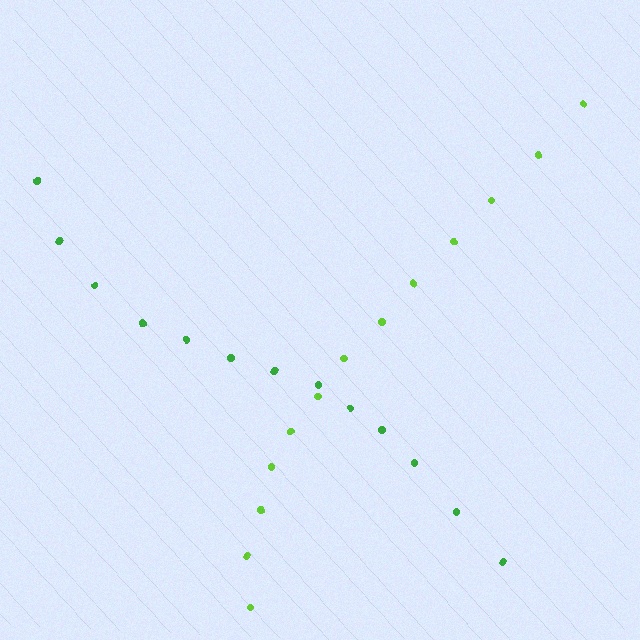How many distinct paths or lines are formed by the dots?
There are 2 distinct paths.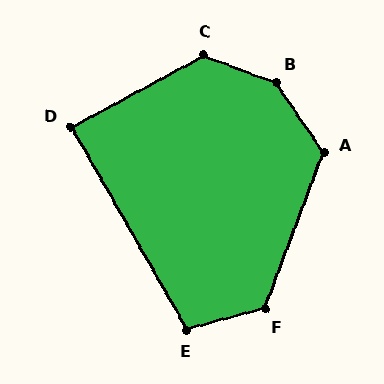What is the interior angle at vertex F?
Approximately 125 degrees (obtuse).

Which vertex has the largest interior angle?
B, at approximately 146 degrees.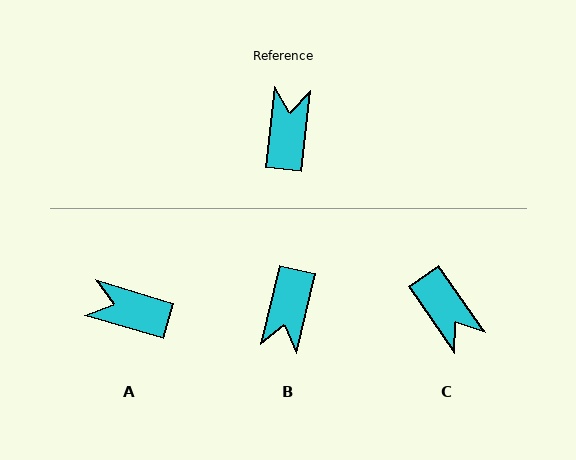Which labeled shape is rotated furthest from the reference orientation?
B, about 173 degrees away.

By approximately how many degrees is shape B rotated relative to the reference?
Approximately 173 degrees counter-clockwise.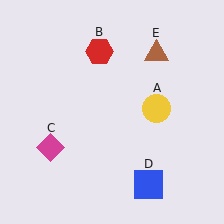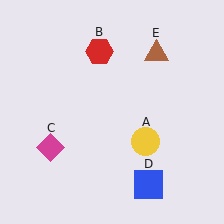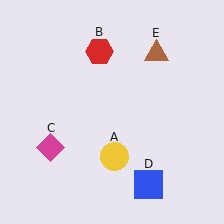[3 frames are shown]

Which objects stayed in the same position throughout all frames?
Red hexagon (object B) and magenta diamond (object C) and blue square (object D) and brown triangle (object E) remained stationary.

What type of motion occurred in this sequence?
The yellow circle (object A) rotated clockwise around the center of the scene.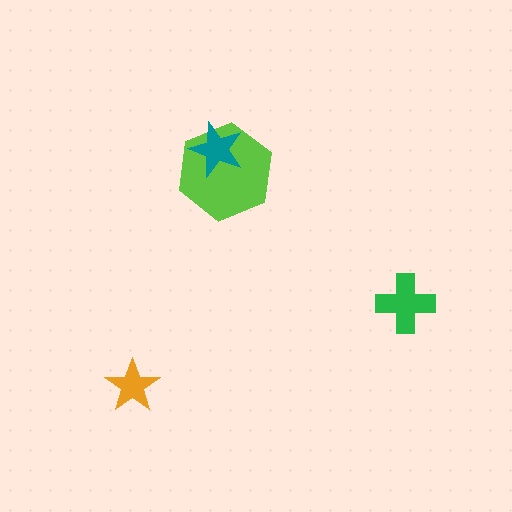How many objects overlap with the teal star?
1 object overlaps with the teal star.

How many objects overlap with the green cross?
0 objects overlap with the green cross.